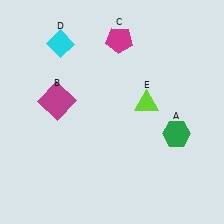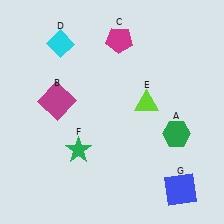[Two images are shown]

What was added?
A green star (F), a blue square (G) were added in Image 2.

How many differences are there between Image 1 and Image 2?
There are 2 differences between the two images.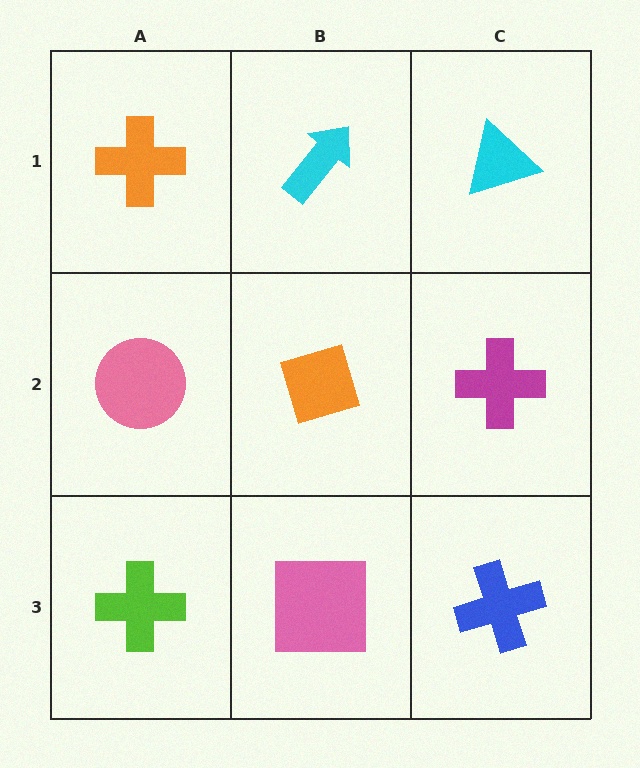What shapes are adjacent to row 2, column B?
A cyan arrow (row 1, column B), a pink square (row 3, column B), a pink circle (row 2, column A), a magenta cross (row 2, column C).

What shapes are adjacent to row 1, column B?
An orange diamond (row 2, column B), an orange cross (row 1, column A), a cyan triangle (row 1, column C).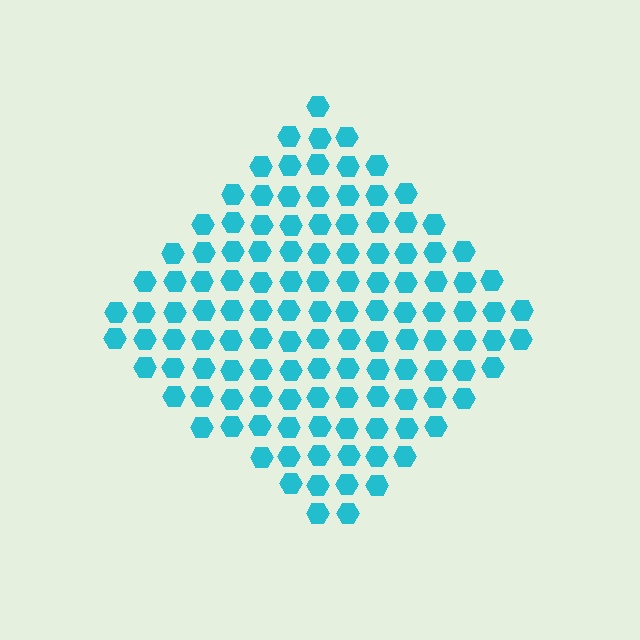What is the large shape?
The large shape is a diamond.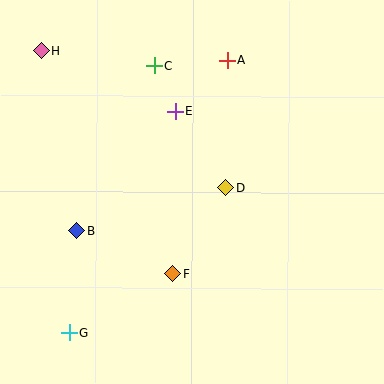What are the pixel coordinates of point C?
Point C is at (154, 65).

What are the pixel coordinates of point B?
Point B is at (76, 231).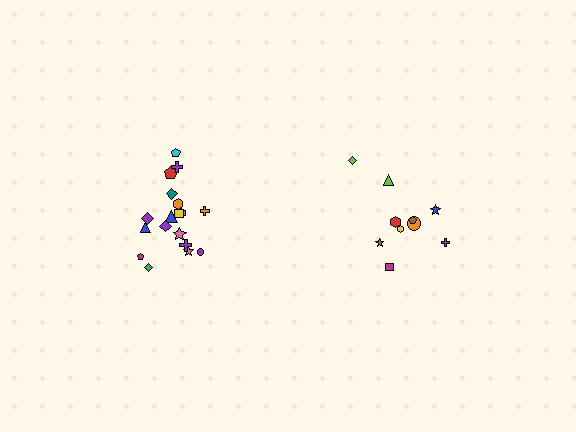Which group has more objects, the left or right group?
The left group.